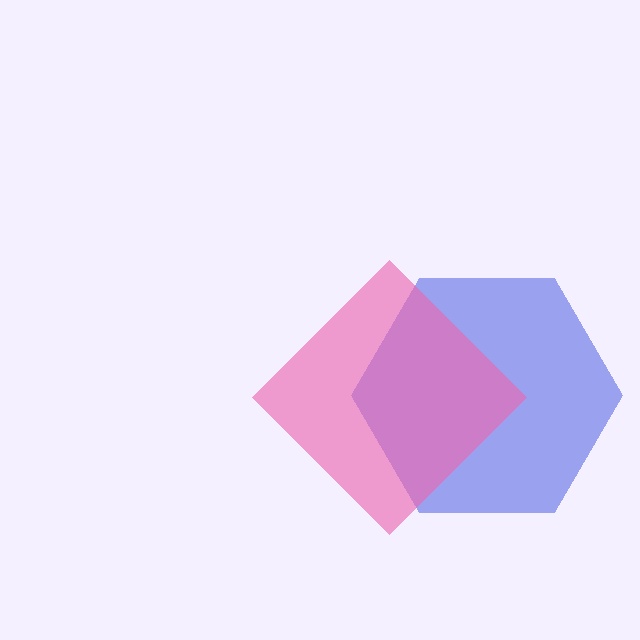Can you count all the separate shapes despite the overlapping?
Yes, there are 2 separate shapes.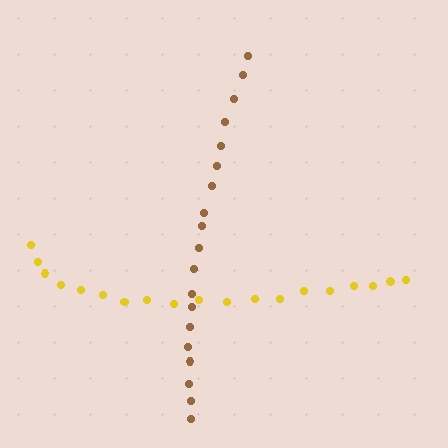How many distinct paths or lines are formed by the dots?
There are 2 distinct paths.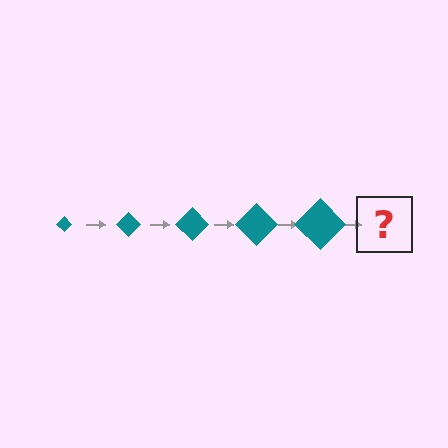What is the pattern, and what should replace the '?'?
The pattern is that the diamond gets progressively larger each step. The '?' should be a teal diamond, larger than the previous one.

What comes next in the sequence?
The next element should be a teal diamond, larger than the previous one.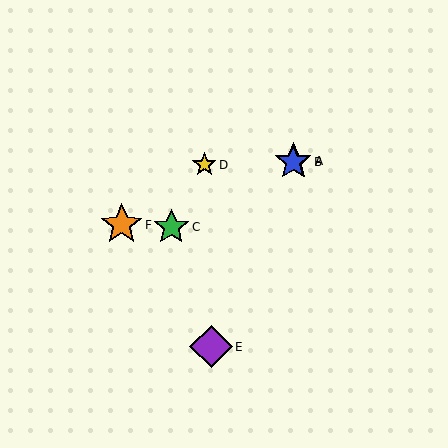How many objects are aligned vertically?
2 objects (A, B) are aligned vertically.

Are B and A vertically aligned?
Yes, both are at x≈293.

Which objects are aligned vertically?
Objects A, B are aligned vertically.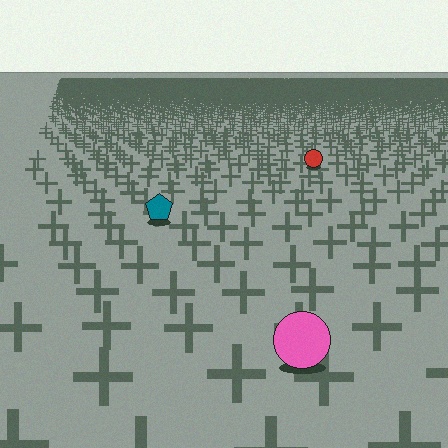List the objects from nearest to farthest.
From nearest to farthest: the pink circle, the teal pentagon, the red circle.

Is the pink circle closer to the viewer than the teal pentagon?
Yes. The pink circle is closer — you can tell from the texture gradient: the ground texture is coarser near it.